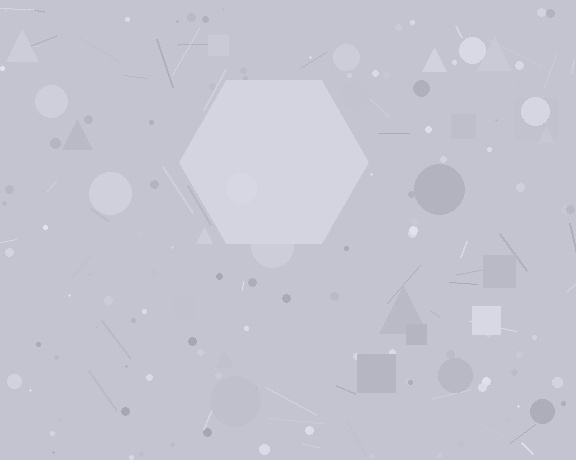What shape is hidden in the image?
A hexagon is hidden in the image.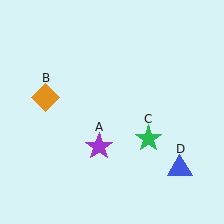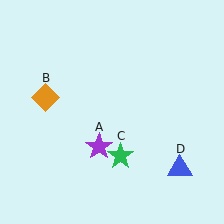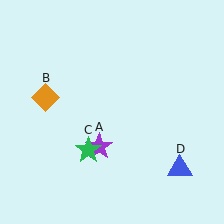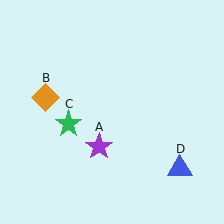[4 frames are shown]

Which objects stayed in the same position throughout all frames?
Purple star (object A) and orange diamond (object B) and blue triangle (object D) remained stationary.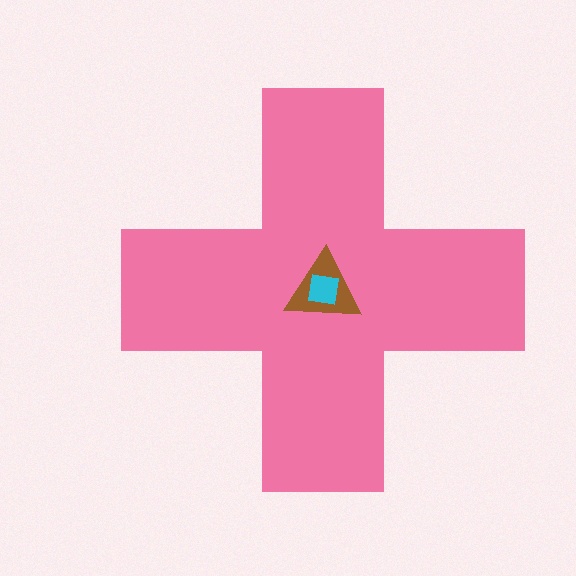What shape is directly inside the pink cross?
The brown triangle.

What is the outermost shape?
The pink cross.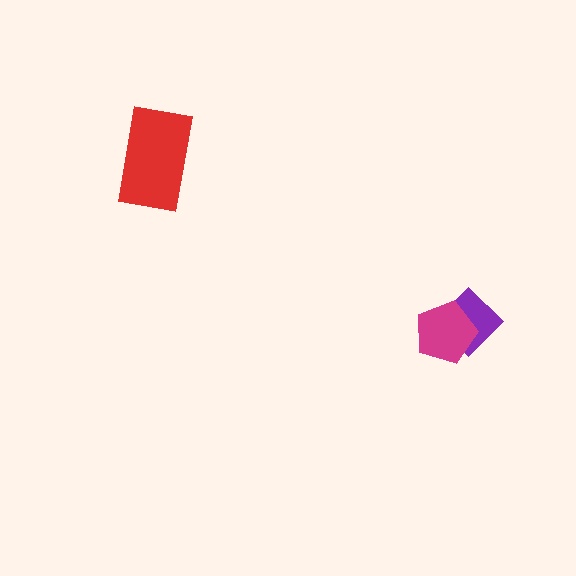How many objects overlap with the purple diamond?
1 object overlaps with the purple diamond.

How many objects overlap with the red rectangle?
0 objects overlap with the red rectangle.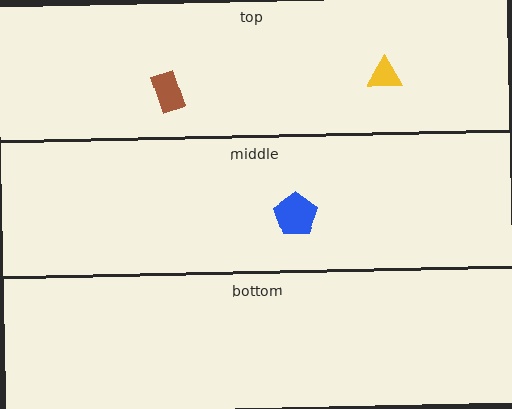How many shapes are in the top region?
2.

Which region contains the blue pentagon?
The middle region.